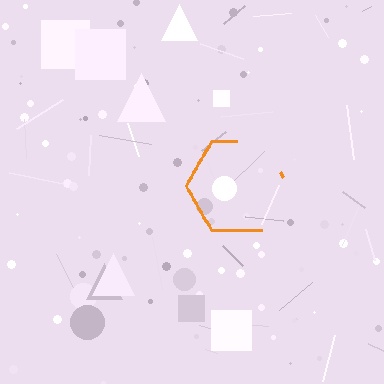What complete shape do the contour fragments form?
The contour fragments form a hexagon.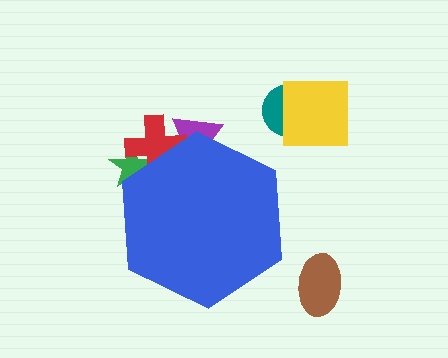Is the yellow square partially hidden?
No, the yellow square is fully visible.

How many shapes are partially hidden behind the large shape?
3 shapes are partially hidden.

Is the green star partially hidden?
Yes, the green star is partially hidden behind the blue hexagon.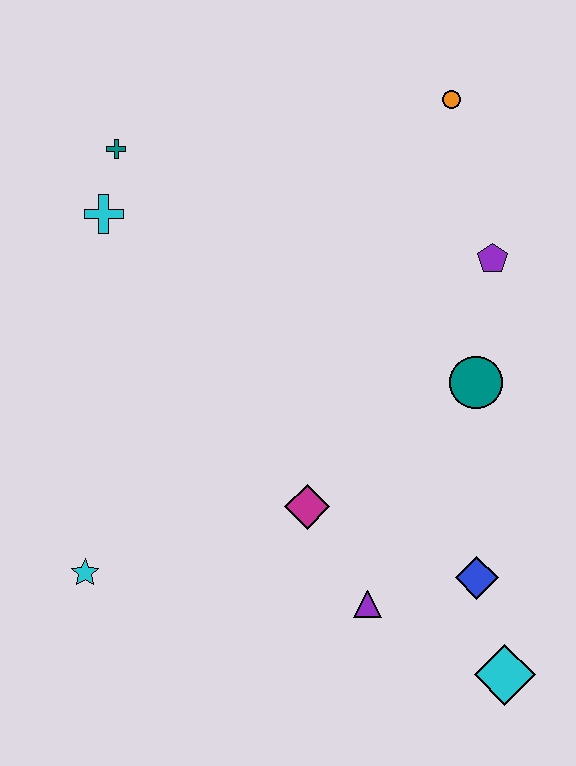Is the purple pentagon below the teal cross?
Yes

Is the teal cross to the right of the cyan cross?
Yes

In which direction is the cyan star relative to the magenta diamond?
The cyan star is to the left of the magenta diamond.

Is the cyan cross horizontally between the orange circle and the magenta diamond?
No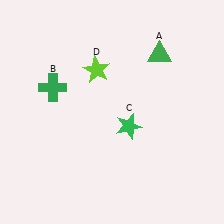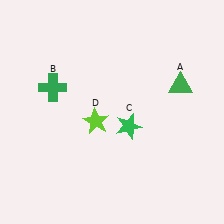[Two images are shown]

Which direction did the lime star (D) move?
The lime star (D) moved down.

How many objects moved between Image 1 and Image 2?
2 objects moved between the two images.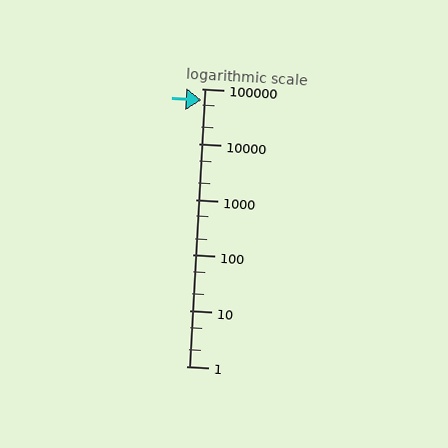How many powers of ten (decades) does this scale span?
The scale spans 5 decades, from 1 to 100000.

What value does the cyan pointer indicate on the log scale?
The pointer indicates approximately 62000.